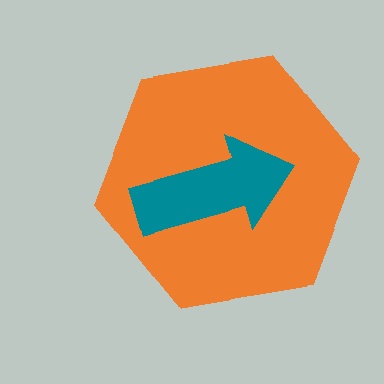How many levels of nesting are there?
2.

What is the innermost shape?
The teal arrow.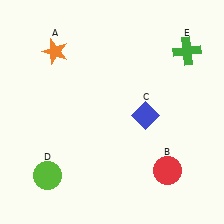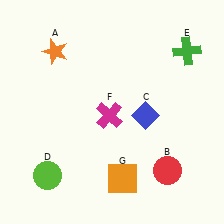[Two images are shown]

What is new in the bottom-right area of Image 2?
An orange square (G) was added in the bottom-right area of Image 2.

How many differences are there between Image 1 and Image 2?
There are 2 differences between the two images.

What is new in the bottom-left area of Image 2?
A magenta cross (F) was added in the bottom-left area of Image 2.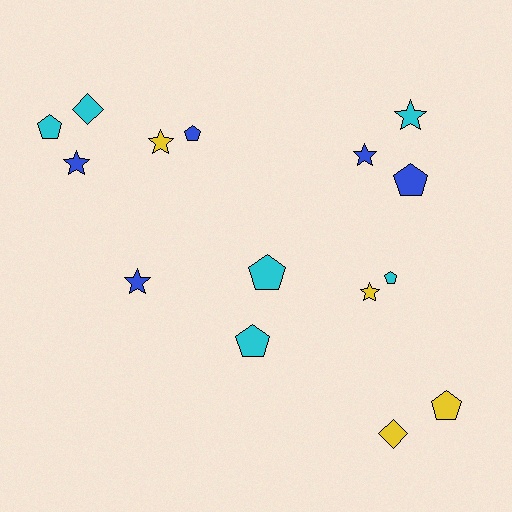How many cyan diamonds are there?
There is 1 cyan diamond.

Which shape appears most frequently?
Pentagon, with 7 objects.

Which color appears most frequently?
Cyan, with 6 objects.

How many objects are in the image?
There are 15 objects.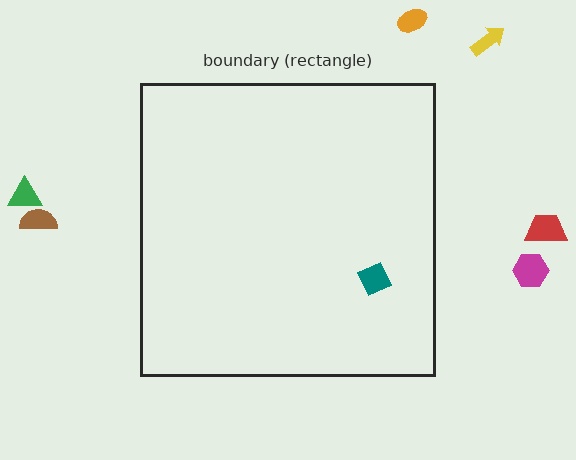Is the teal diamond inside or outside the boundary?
Inside.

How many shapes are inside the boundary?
1 inside, 6 outside.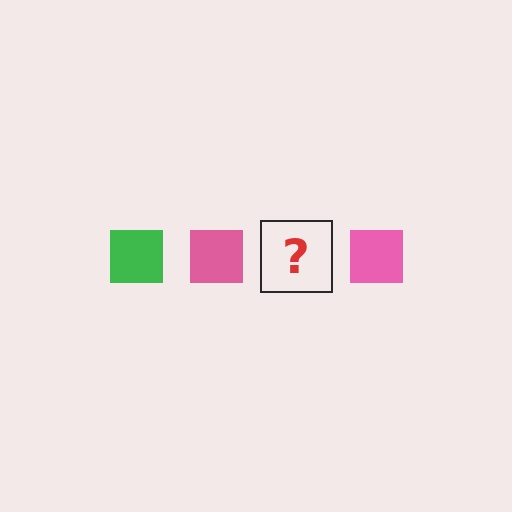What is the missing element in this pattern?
The missing element is a green square.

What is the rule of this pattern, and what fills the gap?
The rule is that the pattern cycles through green, pink squares. The gap should be filled with a green square.